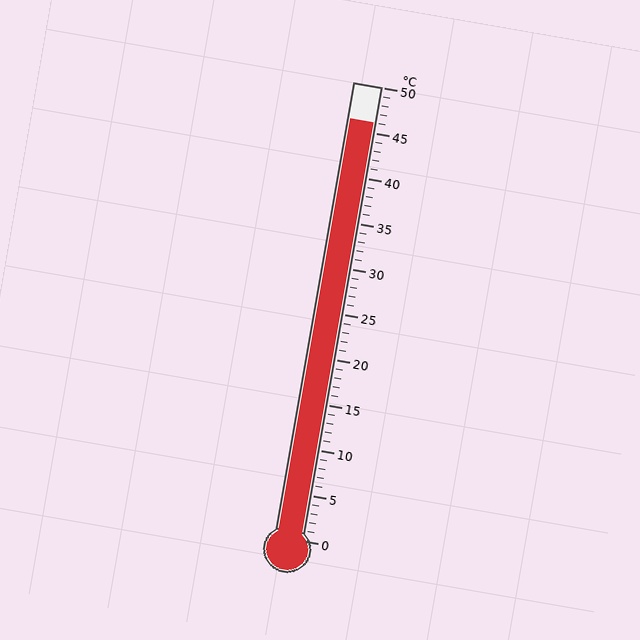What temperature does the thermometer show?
The thermometer shows approximately 46°C.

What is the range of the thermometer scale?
The thermometer scale ranges from 0°C to 50°C.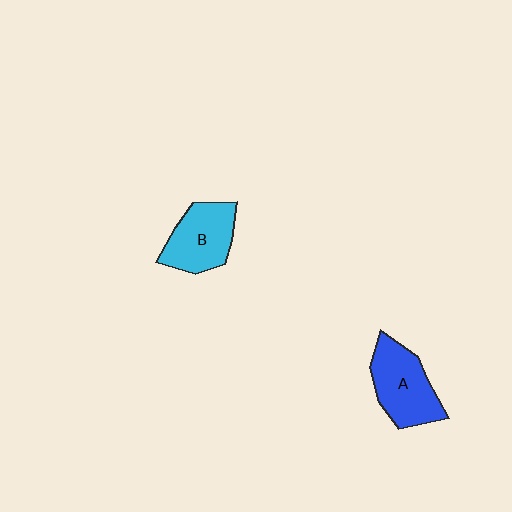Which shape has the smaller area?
Shape B (cyan).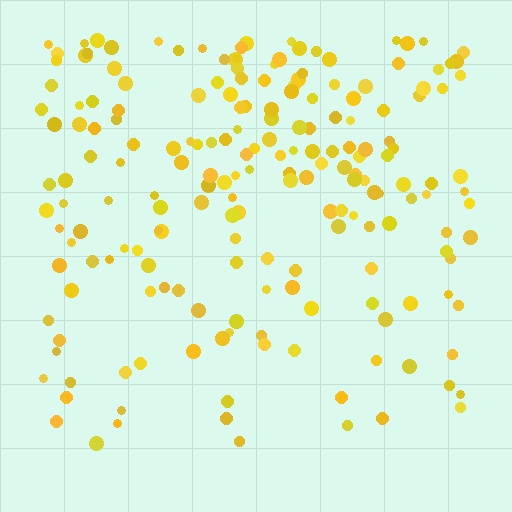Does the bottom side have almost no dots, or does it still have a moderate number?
Still a moderate number, just noticeably fewer than the top.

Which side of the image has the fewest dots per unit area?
The bottom.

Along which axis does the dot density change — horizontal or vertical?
Vertical.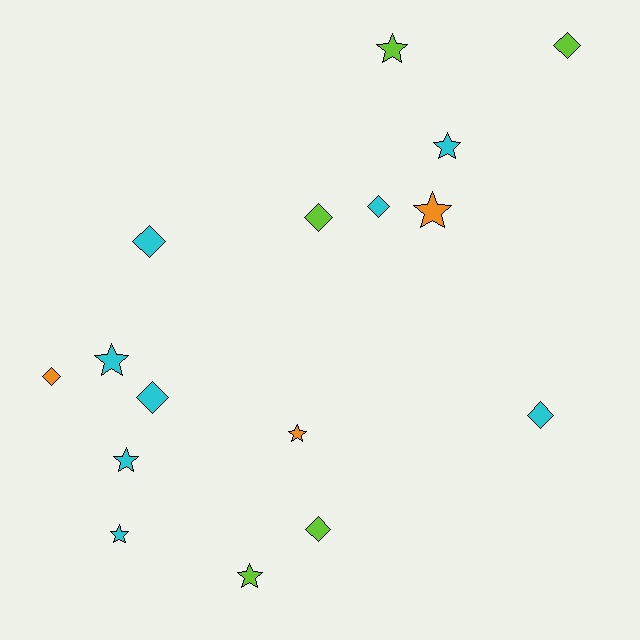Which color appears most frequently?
Cyan, with 8 objects.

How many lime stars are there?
There are 2 lime stars.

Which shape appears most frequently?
Diamond, with 8 objects.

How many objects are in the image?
There are 16 objects.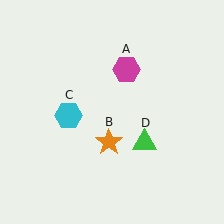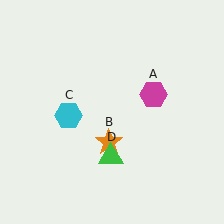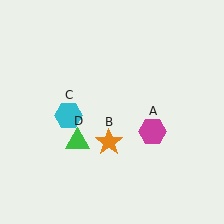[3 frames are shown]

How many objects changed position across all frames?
2 objects changed position: magenta hexagon (object A), green triangle (object D).